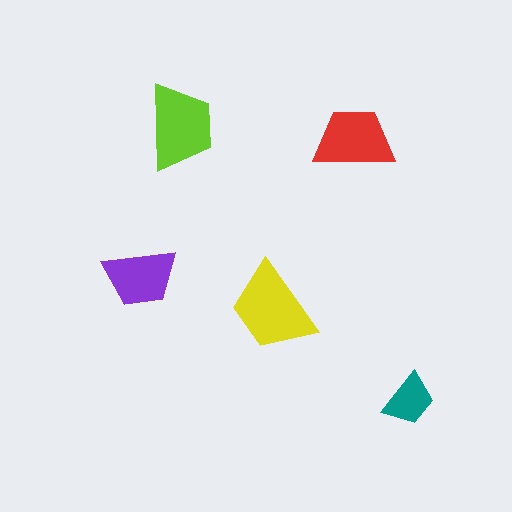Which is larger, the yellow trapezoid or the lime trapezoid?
The yellow one.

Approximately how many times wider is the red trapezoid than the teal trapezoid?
About 1.5 times wider.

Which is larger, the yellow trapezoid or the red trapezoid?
The yellow one.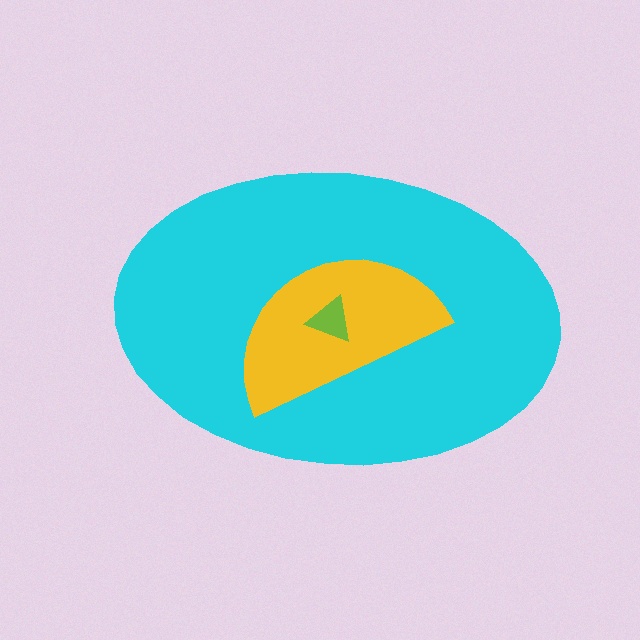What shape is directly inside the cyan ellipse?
The yellow semicircle.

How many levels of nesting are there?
3.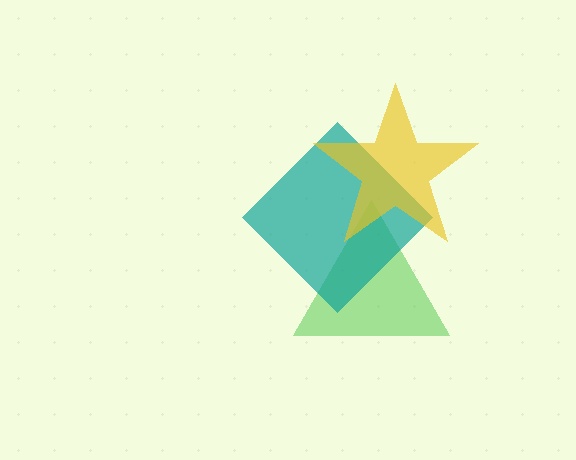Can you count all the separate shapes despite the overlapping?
Yes, there are 3 separate shapes.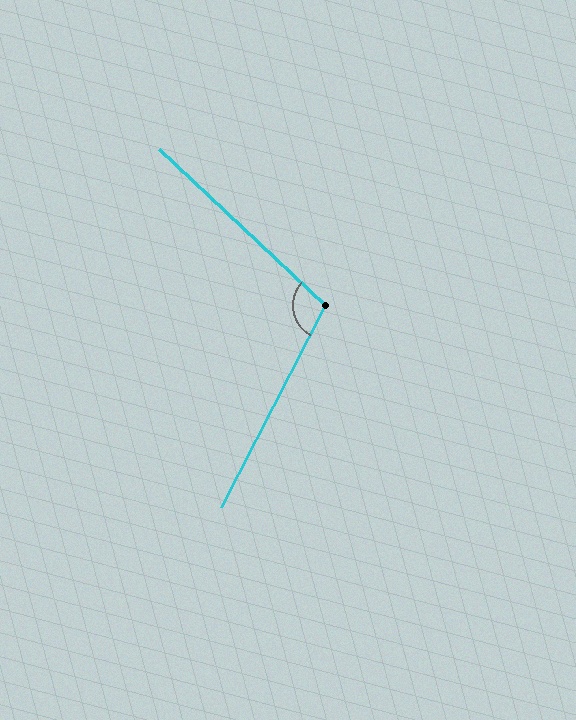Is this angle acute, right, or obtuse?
It is obtuse.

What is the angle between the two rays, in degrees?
Approximately 106 degrees.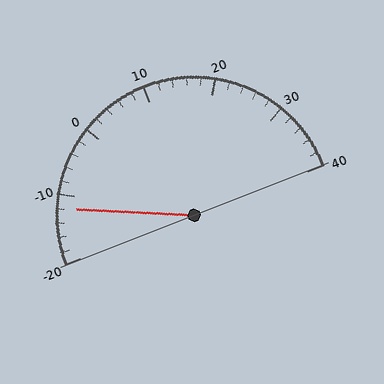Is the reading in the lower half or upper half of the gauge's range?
The reading is in the lower half of the range (-20 to 40).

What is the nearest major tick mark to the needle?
The nearest major tick mark is -10.